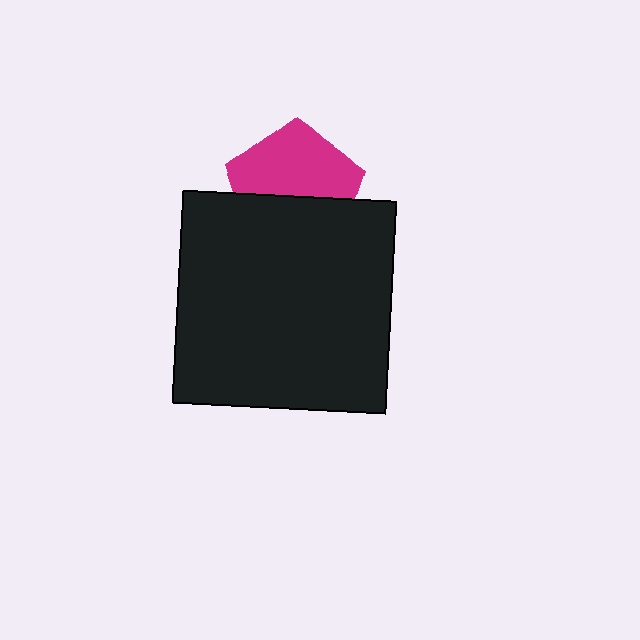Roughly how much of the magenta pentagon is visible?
About half of it is visible (roughly 56%).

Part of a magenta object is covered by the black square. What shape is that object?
It is a pentagon.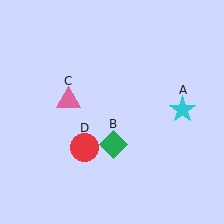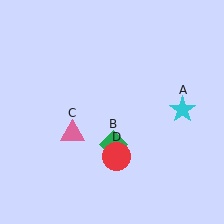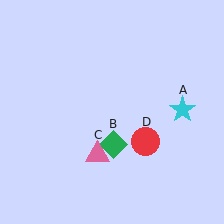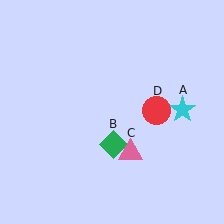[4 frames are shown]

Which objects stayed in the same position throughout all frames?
Cyan star (object A) and green diamond (object B) remained stationary.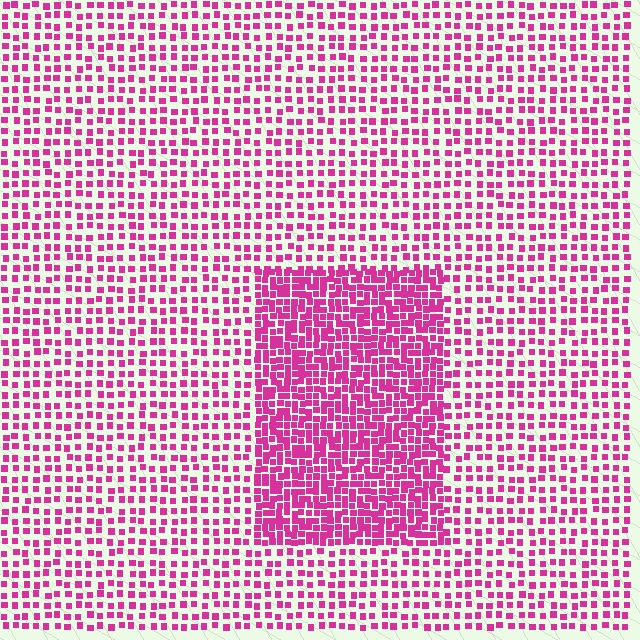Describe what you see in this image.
The image contains small magenta elements arranged at two different densities. A rectangle-shaped region is visible where the elements are more densely packed than the surrounding area.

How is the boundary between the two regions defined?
The boundary is defined by a change in element density (approximately 2.1x ratio). All elements are the same color, size, and shape.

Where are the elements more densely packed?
The elements are more densely packed inside the rectangle boundary.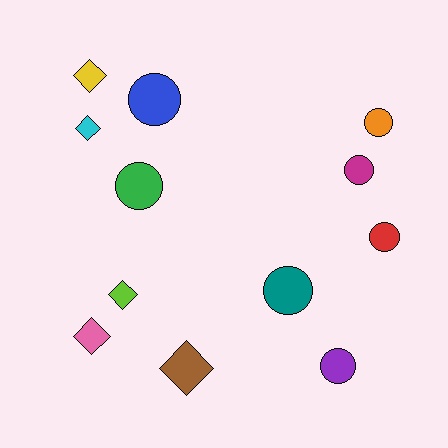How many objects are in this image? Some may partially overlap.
There are 12 objects.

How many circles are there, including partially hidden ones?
There are 7 circles.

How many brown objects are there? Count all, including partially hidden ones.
There is 1 brown object.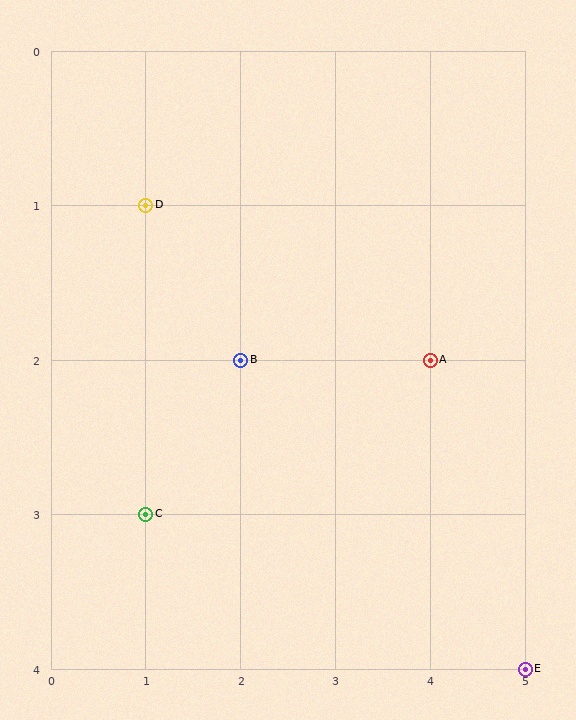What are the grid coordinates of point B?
Point B is at grid coordinates (2, 2).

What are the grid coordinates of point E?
Point E is at grid coordinates (5, 4).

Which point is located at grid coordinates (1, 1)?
Point D is at (1, 1).